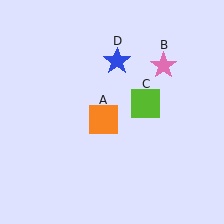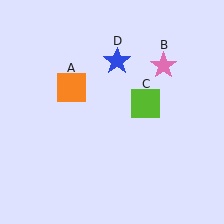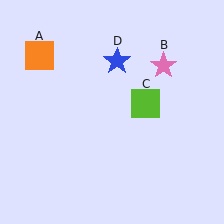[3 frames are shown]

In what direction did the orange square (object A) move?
The orange square (object A) moved up and to the left.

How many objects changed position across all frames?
1 object changed position: orange square (object A).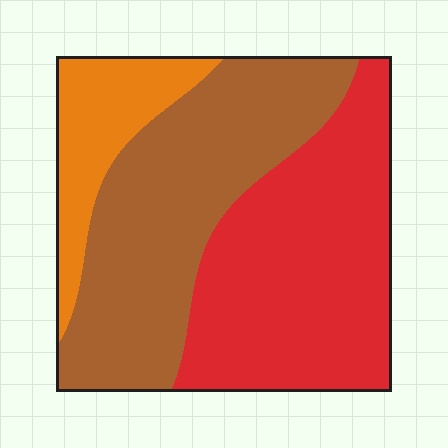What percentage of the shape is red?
Red takes up about two fifths (2/5) of the shape.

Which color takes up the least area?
Orange, at roughly 15%.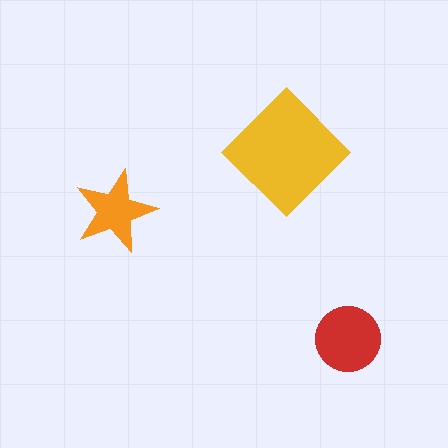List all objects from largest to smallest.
The yellow diamond, the red circle, the orange star.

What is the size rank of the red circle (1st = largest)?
2nd.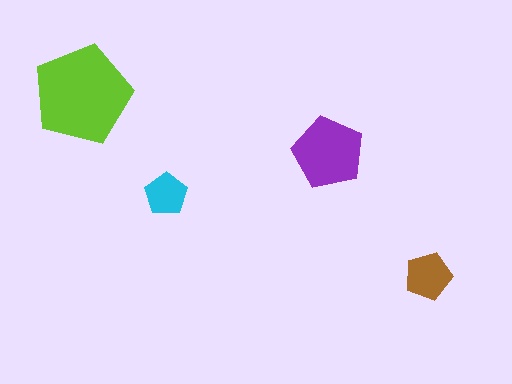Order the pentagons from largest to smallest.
the lime one, the purple one, the brown one, the cyan one.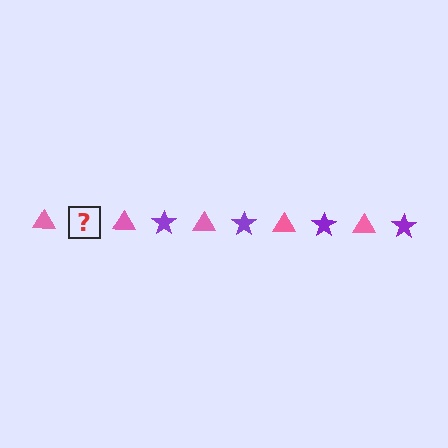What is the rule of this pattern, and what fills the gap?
The rule is that the pattern alternates between pink triangle and purple star. The gap should be filled with a purple star.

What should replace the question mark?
The question mark should be replaced with a purple star.